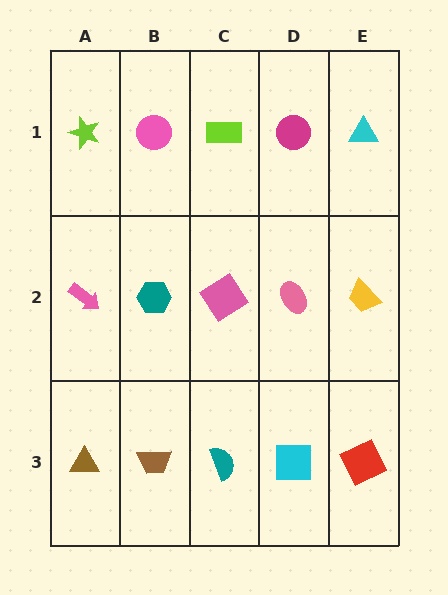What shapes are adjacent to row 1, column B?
A teal hexagon (row 2, column B), a lime star (row 1, column A), a lime rectangle (row 1, column C).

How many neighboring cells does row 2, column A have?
3.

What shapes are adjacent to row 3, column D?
A pink ellipse (row 2, column D), a teal semicircle (row 3, column C), a red square (row 3, column E).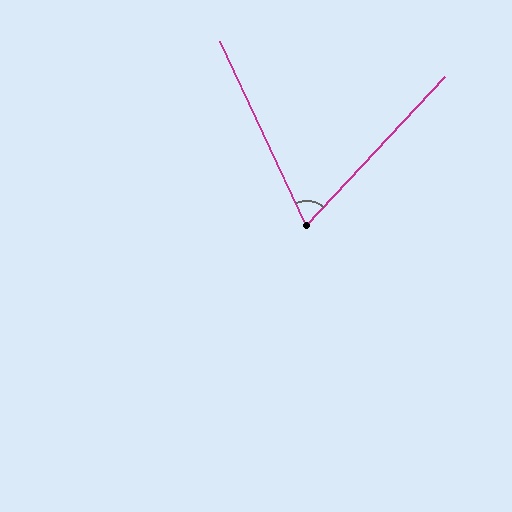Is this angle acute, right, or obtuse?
It is acute.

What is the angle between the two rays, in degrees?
Approximately 68 degrees.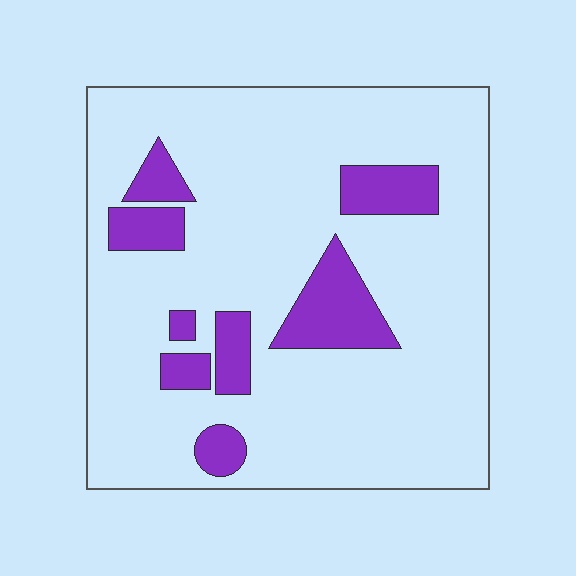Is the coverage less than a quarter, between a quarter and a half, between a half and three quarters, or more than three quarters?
Less than a quarter.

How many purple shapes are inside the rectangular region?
8.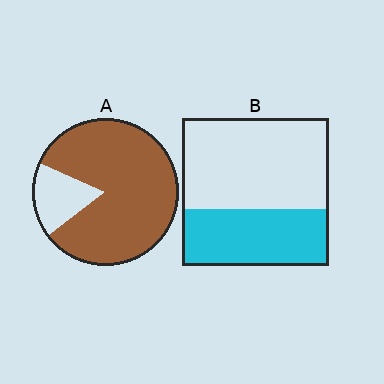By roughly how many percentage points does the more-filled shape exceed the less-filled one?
By roughly 45 percentage points (A over B).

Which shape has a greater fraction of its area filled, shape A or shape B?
Shape A.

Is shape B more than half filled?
No.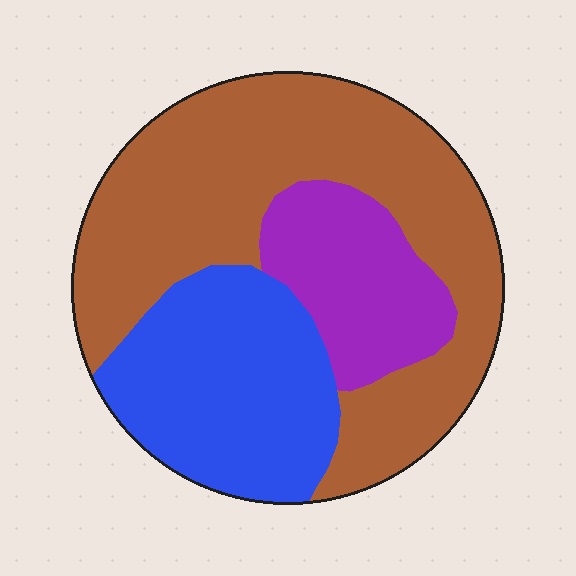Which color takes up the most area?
Brown, at roughly 55%.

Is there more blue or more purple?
Blue.